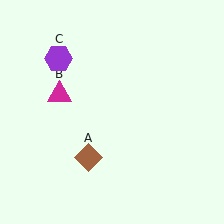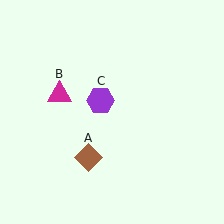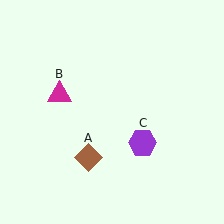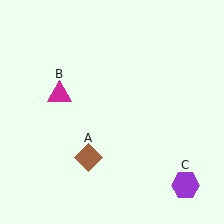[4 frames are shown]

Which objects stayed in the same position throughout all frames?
Brown diamond (object A) and magenta triangle (object B) remained stationary.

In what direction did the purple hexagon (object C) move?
The purple hexagon (object C) moved down and to the right.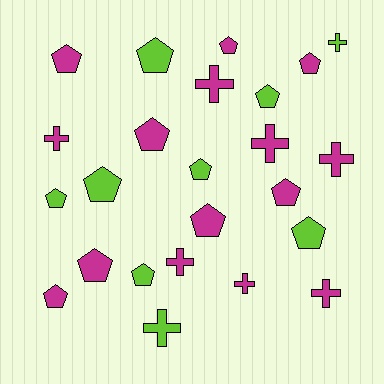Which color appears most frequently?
Magenta, with 15 objects.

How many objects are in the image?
There are 24 objects.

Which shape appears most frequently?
Pentagon, with 15 objects.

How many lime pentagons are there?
There are 7 lime pentagons.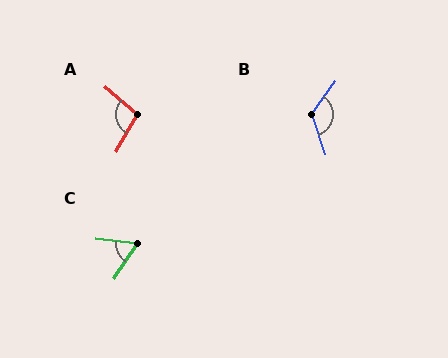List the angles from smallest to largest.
C (63°), A (101°), B (126°).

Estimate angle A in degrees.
Approximately 101 degrees.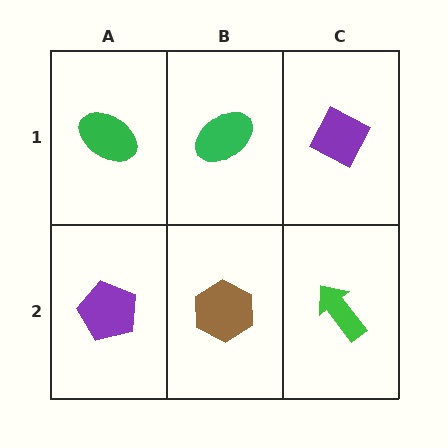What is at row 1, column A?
A green ellipse.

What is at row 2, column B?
A brown hexagon.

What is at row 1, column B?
A green ellipse.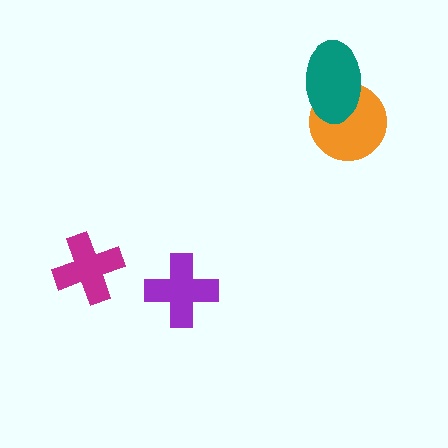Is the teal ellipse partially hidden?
No, no other shape covers it.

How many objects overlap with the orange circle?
1 object overlaps with the orange circle.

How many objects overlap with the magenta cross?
0 objects overlap with the magenta cross.